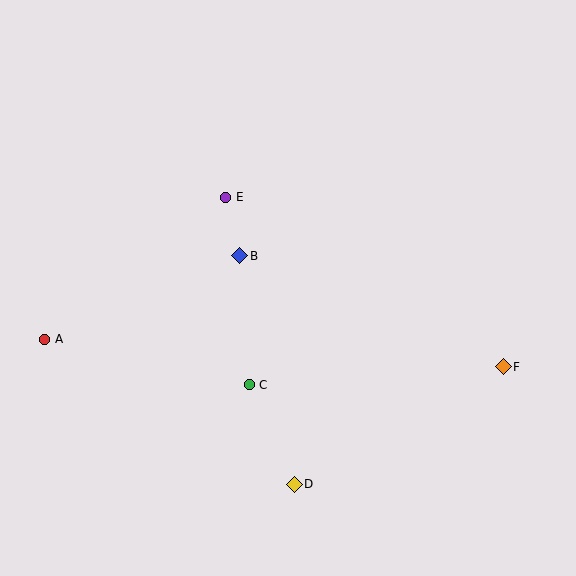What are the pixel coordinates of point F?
Point F is at (503, 367).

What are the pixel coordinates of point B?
Point B is at (240, 256).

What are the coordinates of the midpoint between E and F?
The midpoint between E and F is at (365, 282).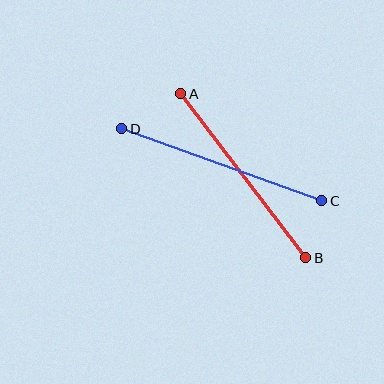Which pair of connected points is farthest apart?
Points C and D are farthest apart.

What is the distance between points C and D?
The distance is approximately 212 pixels.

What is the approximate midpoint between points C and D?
The midpoint is at approximately (222, 165) pixels.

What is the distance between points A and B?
The distance is approximately 206 pixels.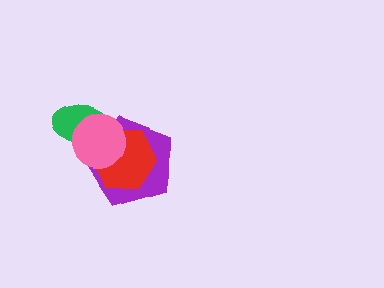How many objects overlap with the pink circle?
3 objects overlap with the pink circle.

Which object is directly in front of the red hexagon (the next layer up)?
The green ellipse is directly in front of the red hexagon.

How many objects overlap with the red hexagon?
3 objects overlap with the red hexagon.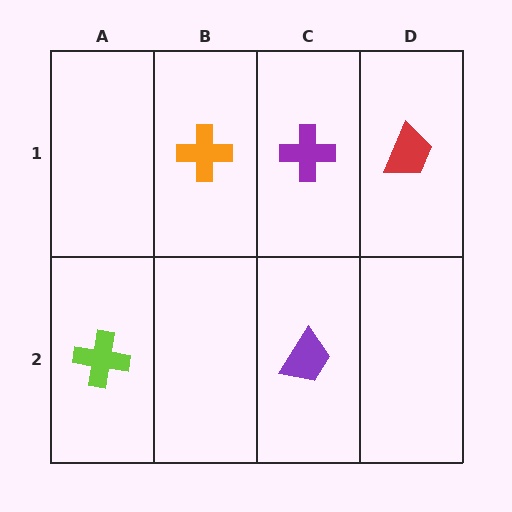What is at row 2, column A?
A lime cross.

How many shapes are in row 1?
3 shapes.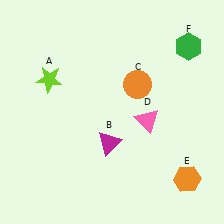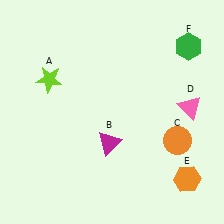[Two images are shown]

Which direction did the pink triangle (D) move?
The pink triangle (D) moved right.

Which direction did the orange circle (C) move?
The orange circle (C) moved down.